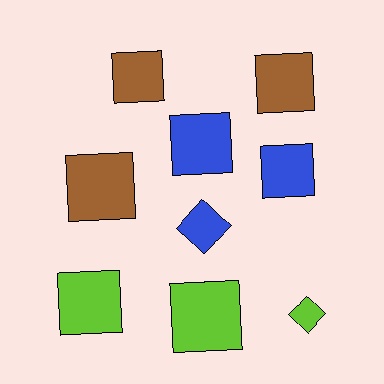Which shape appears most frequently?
Square, with 7 objects.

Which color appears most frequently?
Brown, with 3 objects.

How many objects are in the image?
There are 9 objects.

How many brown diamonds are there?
There are no brown diamonds.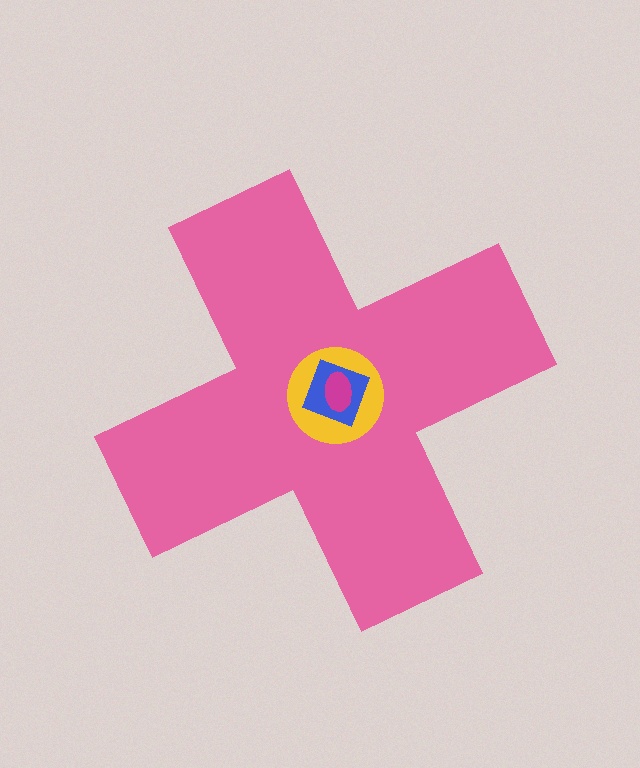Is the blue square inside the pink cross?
Yes.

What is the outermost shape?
The pink cross.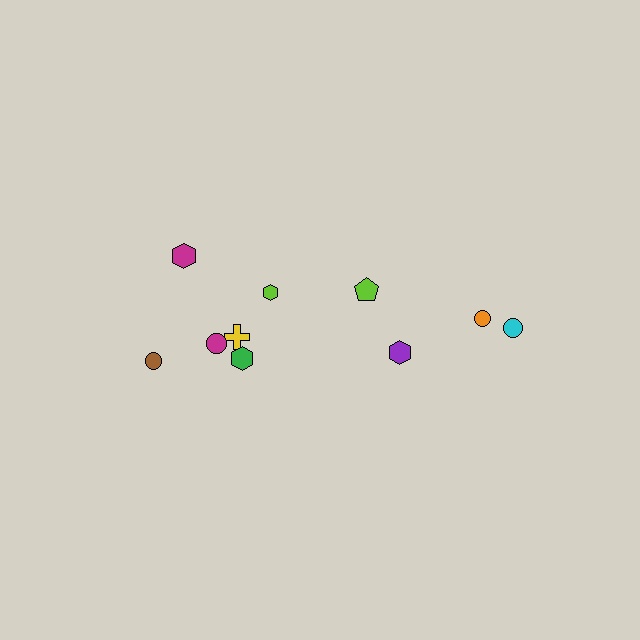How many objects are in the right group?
There are 4 objects.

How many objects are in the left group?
There are 6 objects.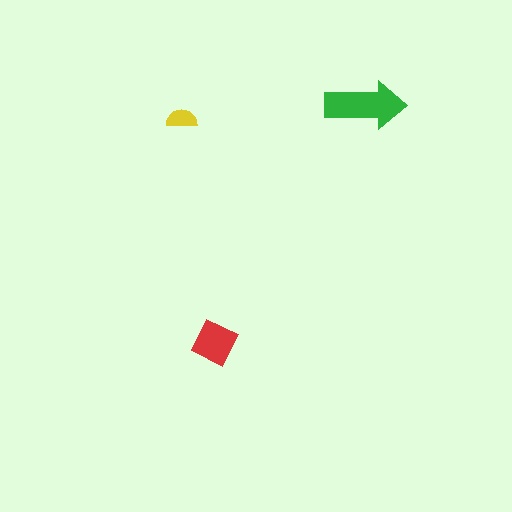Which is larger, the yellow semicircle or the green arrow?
The green arrow.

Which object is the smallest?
The yellow semicircle.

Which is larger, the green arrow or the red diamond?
The green arrow.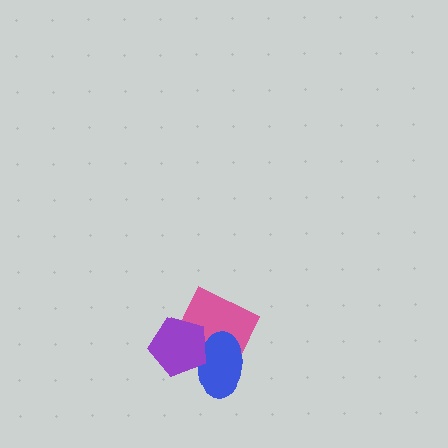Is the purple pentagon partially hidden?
No, no other shape covers it.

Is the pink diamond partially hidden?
Yes, it is partially covered by another shape.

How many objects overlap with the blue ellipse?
2 objects overlap with the blue ellipse.